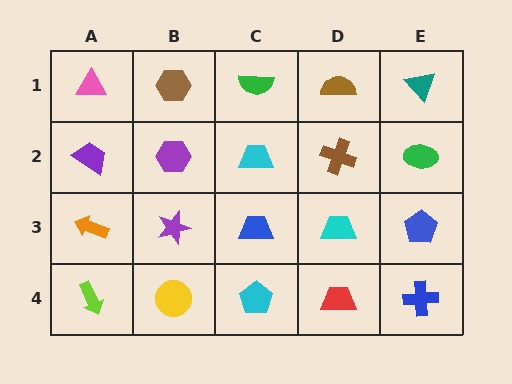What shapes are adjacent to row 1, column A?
A purple trapezoid (row 2, column A), a brown hexagon (row 1, column B).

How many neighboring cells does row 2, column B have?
4.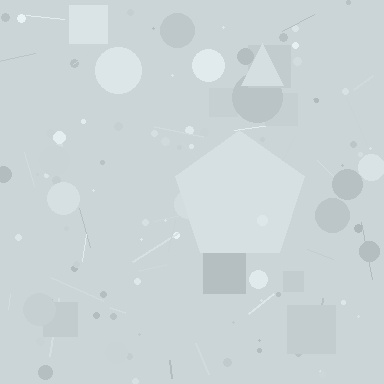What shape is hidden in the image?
A pentagon is hidden in the image.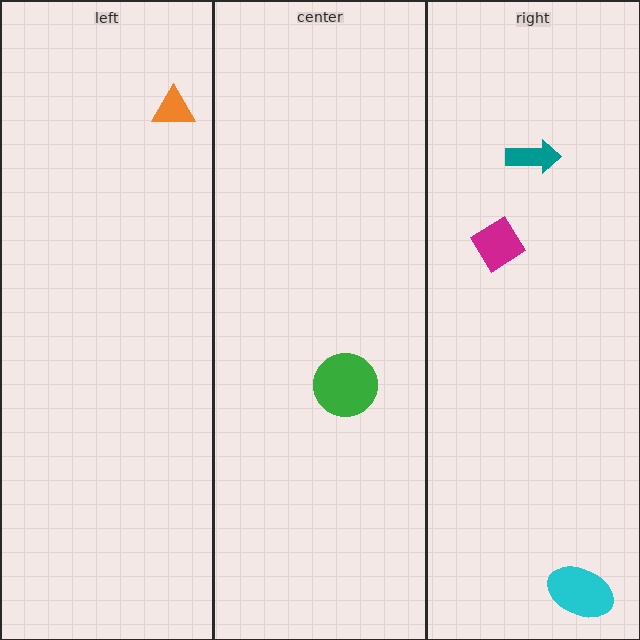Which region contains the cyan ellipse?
The right region.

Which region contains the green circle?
The center region.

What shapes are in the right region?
The cyan ellipse, the teal arrow, the magenta diamond.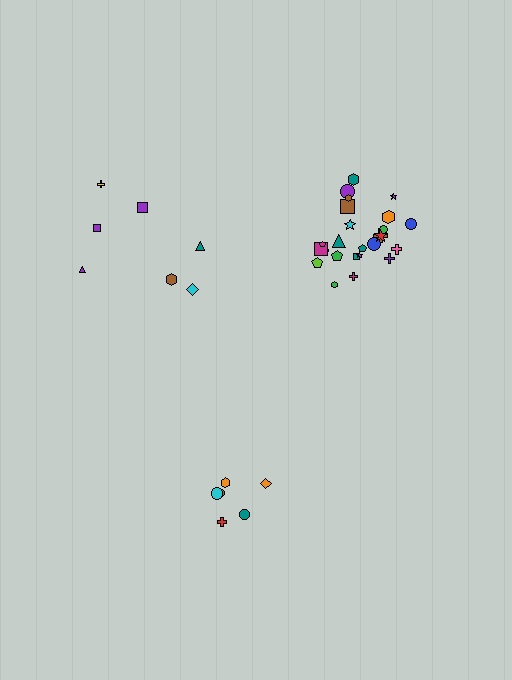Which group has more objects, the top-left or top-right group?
The top-right group.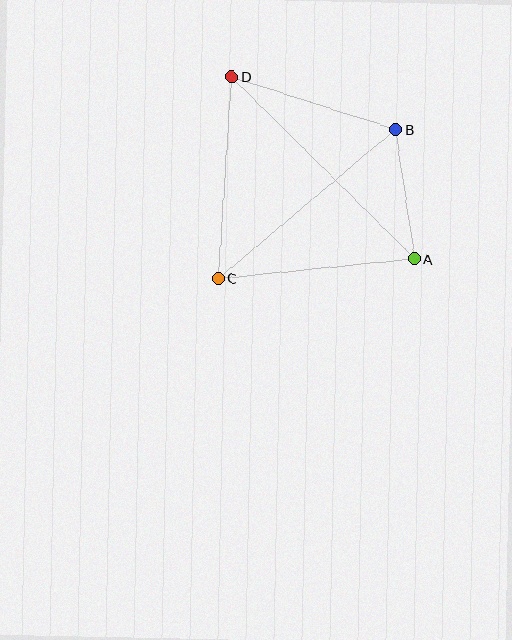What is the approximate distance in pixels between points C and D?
The distance between C and D is approximately 202 pixels.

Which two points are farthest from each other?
Points A and D are farthest from each other.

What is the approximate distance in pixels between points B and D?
The distance between B and D is approximately 172 pixels.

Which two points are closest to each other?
Points A and B are closest to each other.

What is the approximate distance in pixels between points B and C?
The distance between B and C is approximately 232 pixels.